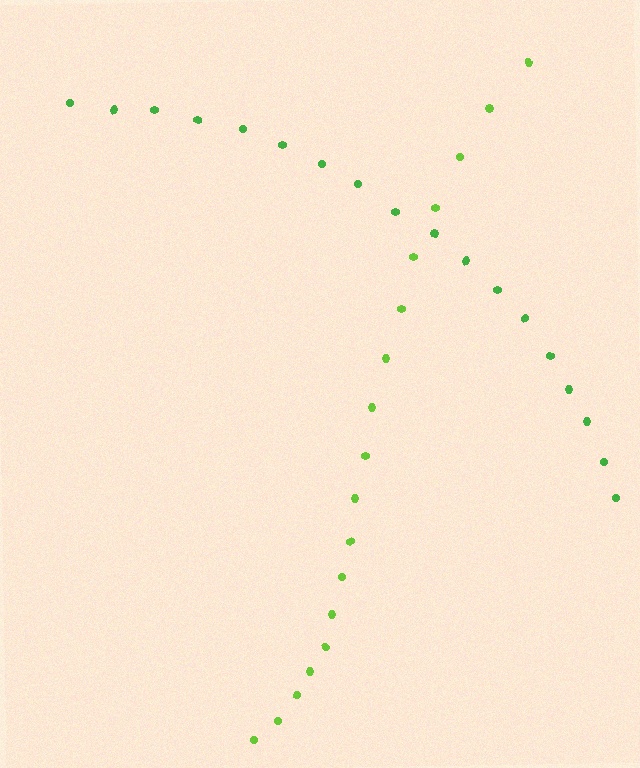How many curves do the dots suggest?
There are 2 distinct paths.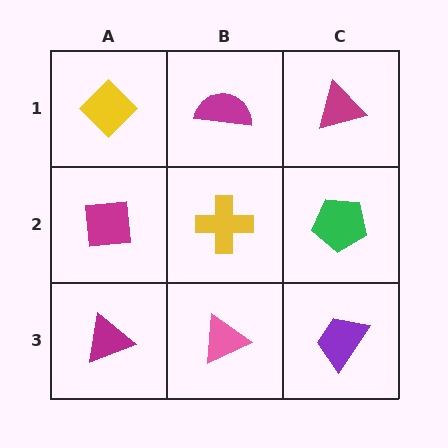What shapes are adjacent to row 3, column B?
A yellow cross (row 2, column B), a magenta triangle (row 3, column A), a purple trapezoid (row 3, column C).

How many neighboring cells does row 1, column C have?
2.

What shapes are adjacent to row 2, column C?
A magenta triangle (row 1, column C), a purple trapezoid (row 3, column C), a yellow cross (row 2, column B).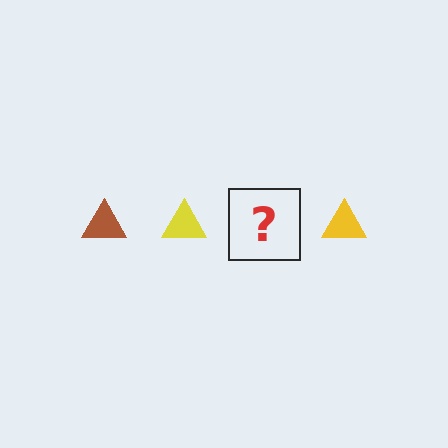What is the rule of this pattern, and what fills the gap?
The rule is that the pattern cycles through brown, yellow triangles. The gap should be filled with a brown triangle.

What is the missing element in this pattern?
The missing element is a brown triangle.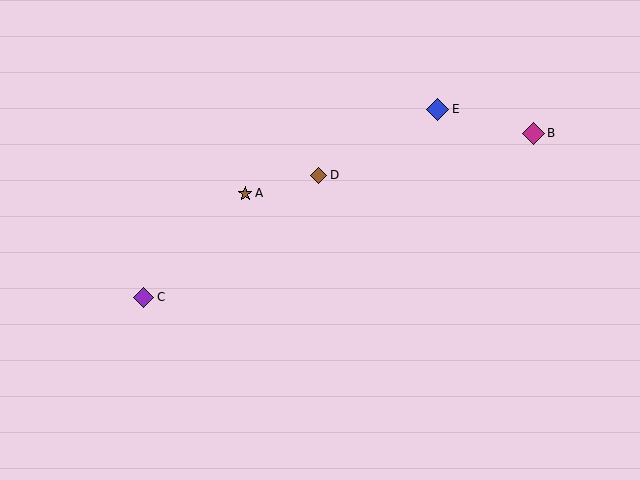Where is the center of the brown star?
The center of the brown star is at (245, 194).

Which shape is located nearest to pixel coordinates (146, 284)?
The purple diamond (labeled C) at (144, 297) is nearest to that location.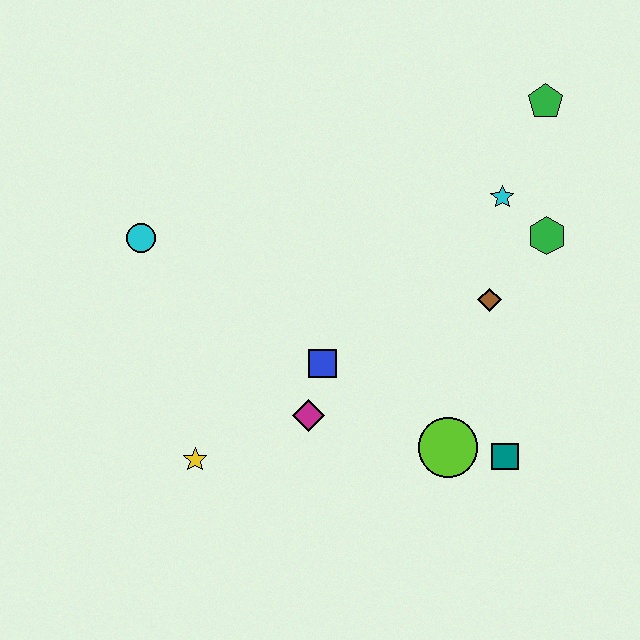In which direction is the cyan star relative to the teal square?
The cyan star is above the teal square.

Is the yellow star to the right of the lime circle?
No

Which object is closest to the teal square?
The lime circle is closest to the teal square.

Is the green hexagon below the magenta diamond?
No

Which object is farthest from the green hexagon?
The yellow star is farthest from the green hexagon.